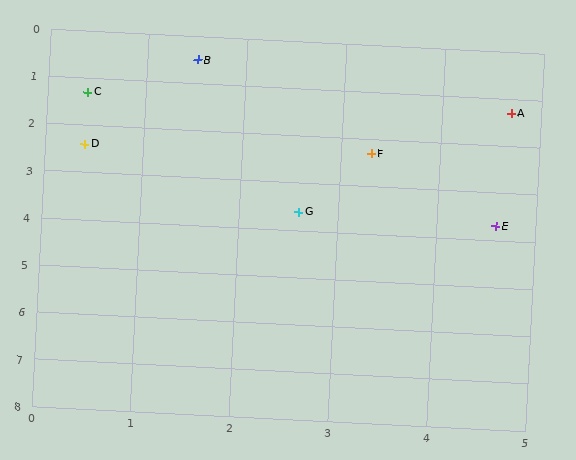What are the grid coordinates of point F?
Point F is at approximately (3.3, 2.3).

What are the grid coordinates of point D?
Point D is at approximately (0.4, 2.4).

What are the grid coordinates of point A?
Point A is at approximately (4.7, 1.3).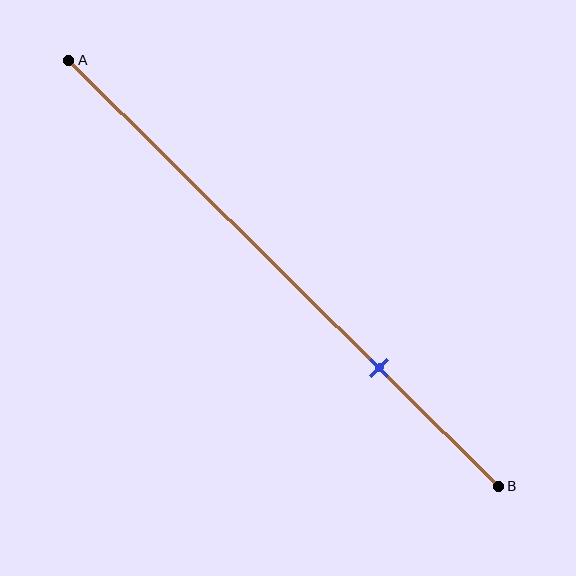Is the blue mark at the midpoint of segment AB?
No, the mark is at about 70% from A, not at the 50% midpoint.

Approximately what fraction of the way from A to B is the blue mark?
The blue mark is approximately 70% of the way from A to B.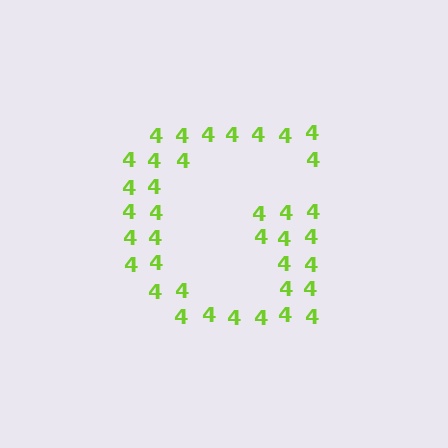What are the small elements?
The small elements are digit 4's.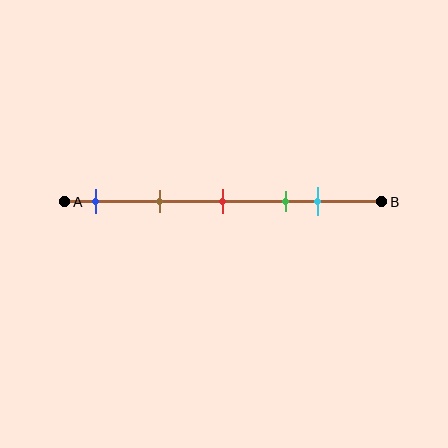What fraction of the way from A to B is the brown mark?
The brown mark is approximately 30% (0.3) of the way from A to B.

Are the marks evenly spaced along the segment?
No, the marks are not evenly spaced.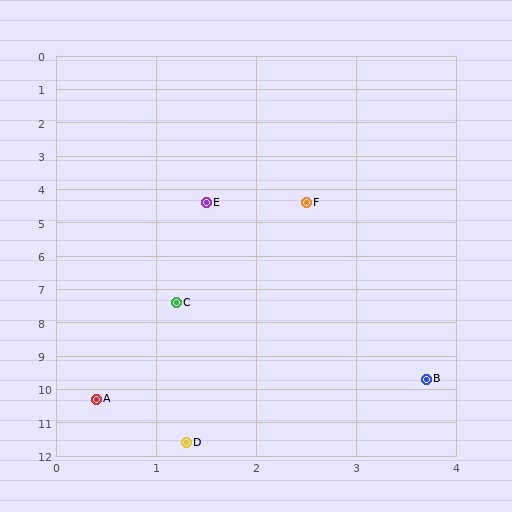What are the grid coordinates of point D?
Point D is at approximately (1.3, 11.6).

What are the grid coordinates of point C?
Point C is at approximately (1.2, 7.4).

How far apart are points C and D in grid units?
Points C and D are about 4.2 grid units apart.